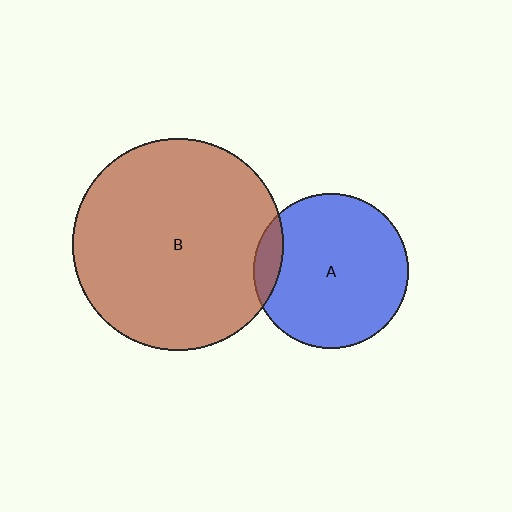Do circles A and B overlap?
Yes.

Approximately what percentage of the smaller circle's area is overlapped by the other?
Approximately 10%.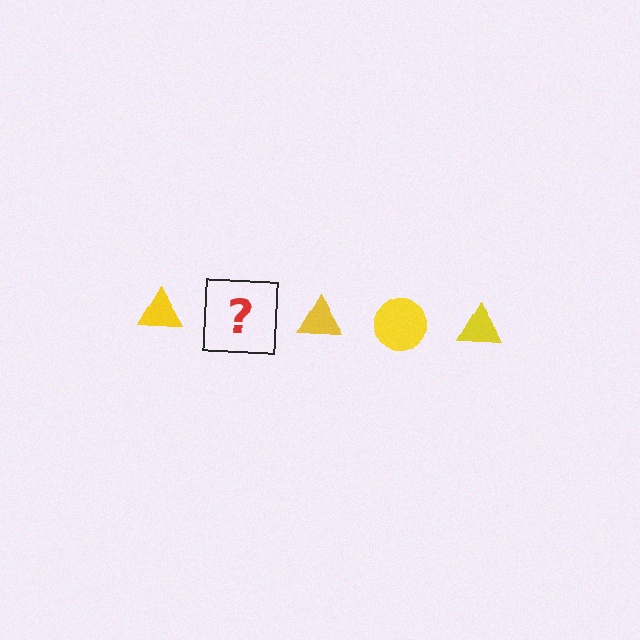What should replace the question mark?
The question mark should be replaced with a yellow circle.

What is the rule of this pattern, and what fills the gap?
The rule is that the pattern cycles through triangle, circle shapes in yellow. The gap should be filled with a yellow circle.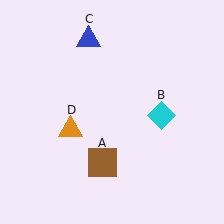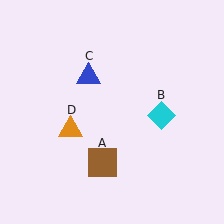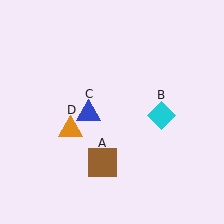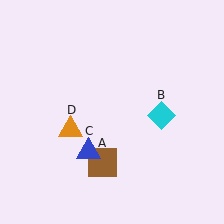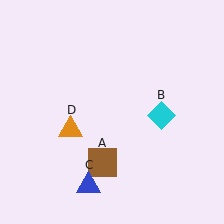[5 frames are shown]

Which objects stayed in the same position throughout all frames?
Brown square (object A) and cyan diamond (object B) and orange triangle (object D) remained stationary.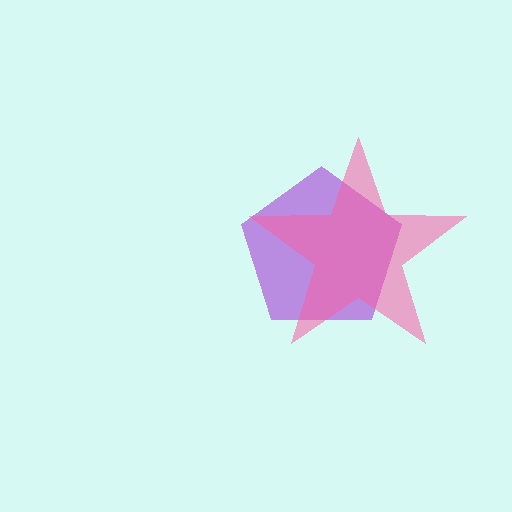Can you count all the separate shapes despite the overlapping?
Yes, there are 2 separate shapes.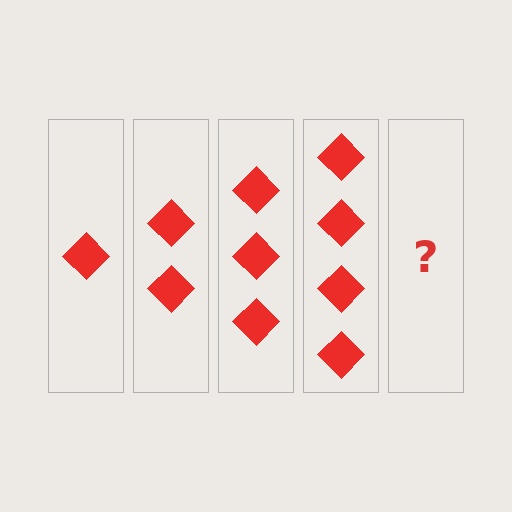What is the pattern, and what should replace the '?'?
The pattern is that each step adds one more diamond. The '?' should be 5 diamonds.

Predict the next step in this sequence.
The next step is 5 diamonds.